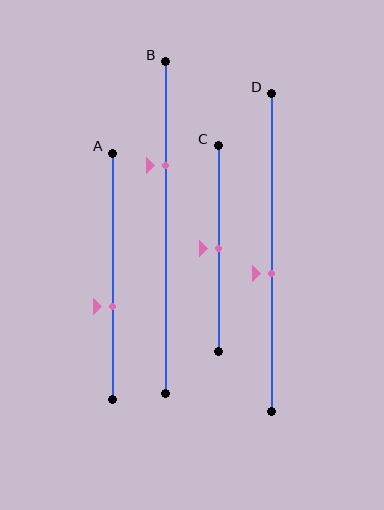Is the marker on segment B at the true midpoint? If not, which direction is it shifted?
No, the marker on segment B is shifted upward by about 19% of the segment length.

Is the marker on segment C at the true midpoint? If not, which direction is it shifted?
Yes, the marker on segment C is at the true midpoint.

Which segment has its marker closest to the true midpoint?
Segment C has its marker closest to the true midpoint.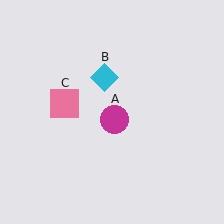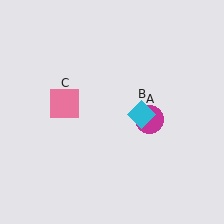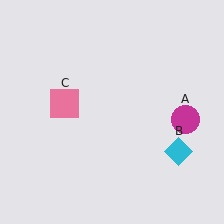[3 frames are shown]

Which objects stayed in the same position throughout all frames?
Pink square (object C) remained stationary.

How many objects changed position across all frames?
2 objects changed position: magenta circle (object A), cyan diamond (object B).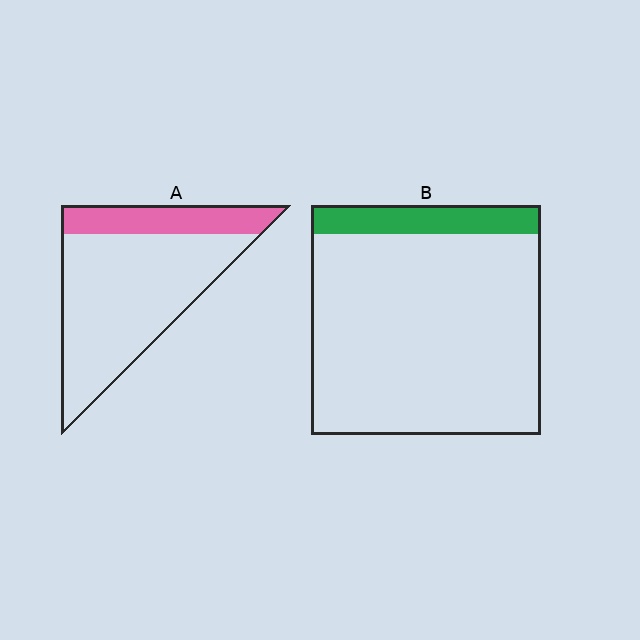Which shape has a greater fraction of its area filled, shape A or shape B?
Shape A.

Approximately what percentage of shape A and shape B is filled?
A is approximately 25% and B is approximately 15%.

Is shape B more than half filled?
No.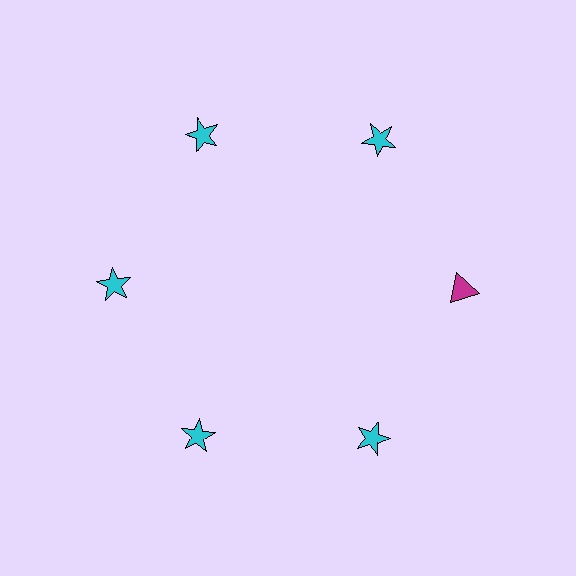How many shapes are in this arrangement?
There are 6 shapes arranged in a ring pattern.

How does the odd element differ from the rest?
It differs in both color (magenta instead of cyan) and shape (triangle instead of star).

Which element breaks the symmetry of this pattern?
The magenta triangle at roughly the 3 o'clock position breaks the symmetry. All other shapes are cyan stars.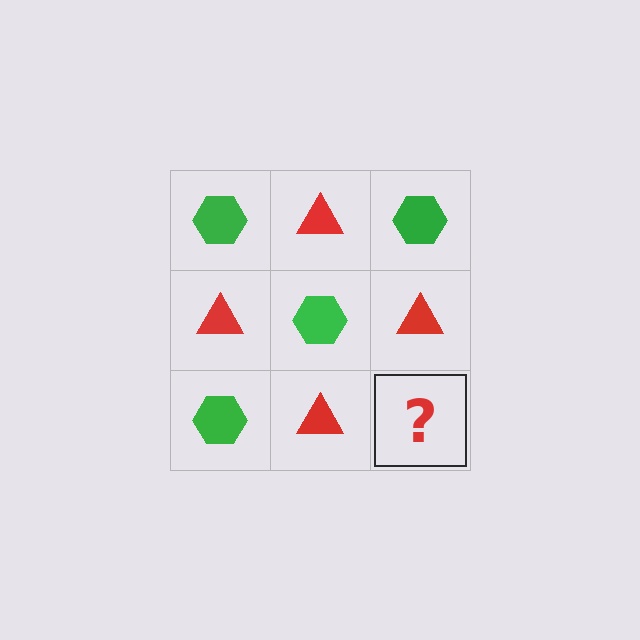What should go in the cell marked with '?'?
The missing cell should contain a green hexagon.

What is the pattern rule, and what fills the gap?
The rule is that it alternates green hexagon and red triangle in a checkerboard pattern. The gap should be filled with a green hexagon.